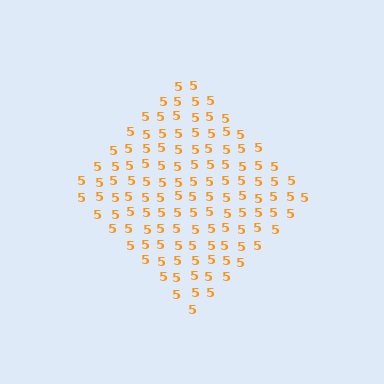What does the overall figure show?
The overall figure shows a diamond.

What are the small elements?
The small elements are digit 5's.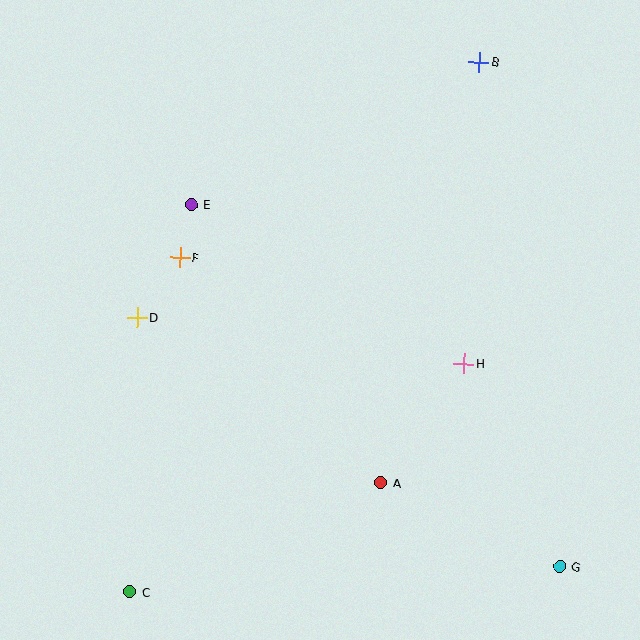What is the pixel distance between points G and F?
The distance between G and F is 490 pixels.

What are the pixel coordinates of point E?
Point E is at (191, 205).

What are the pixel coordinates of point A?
Point A is at (381, 482).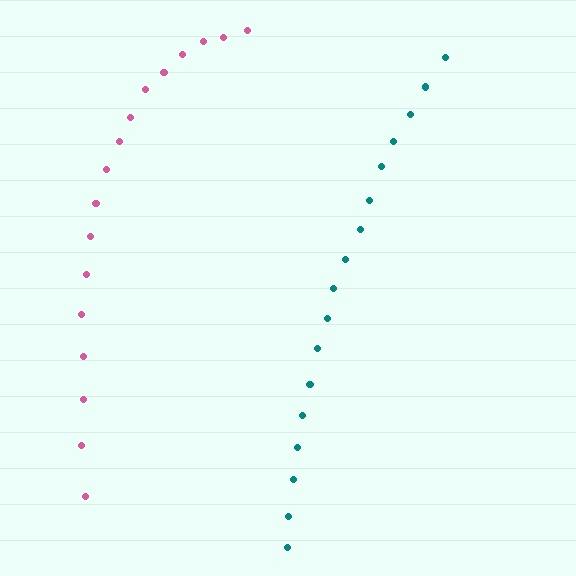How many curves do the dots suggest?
There are 2 distinct paths.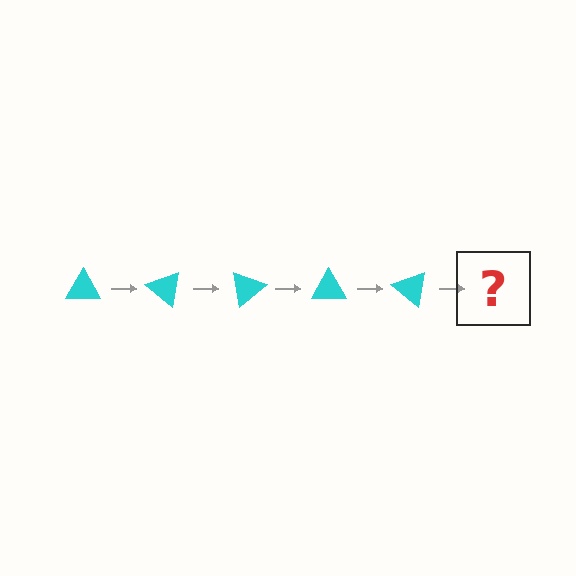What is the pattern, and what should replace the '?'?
The pattern is that the triangle rotates 40 degrees each step. The '?' should be a cyan triangle rotated 200 degrees.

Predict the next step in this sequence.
The next step is a cyan triangle rotated 200 degrees.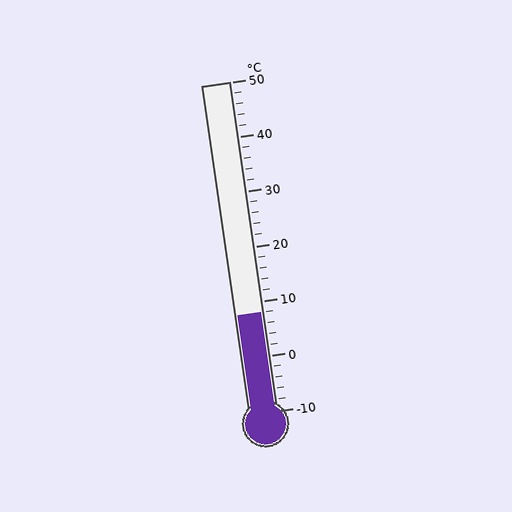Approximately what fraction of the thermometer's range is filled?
The thermometer is filled to approximately 30% of its range.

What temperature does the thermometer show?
The thermometer shows approximately 8°C.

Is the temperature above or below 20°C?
The temperature is below 20°C.